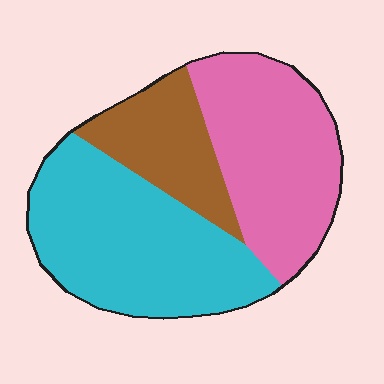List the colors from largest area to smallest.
From largest to smallest: cyan, pink, brown.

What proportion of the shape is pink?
Pink takes up about three eighths (3/8) of the shape.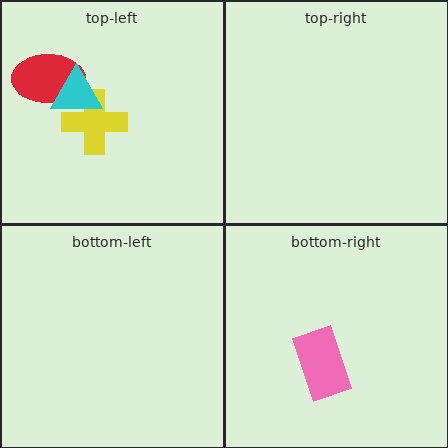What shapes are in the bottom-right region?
The pink rectangle.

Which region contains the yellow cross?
The top-left region.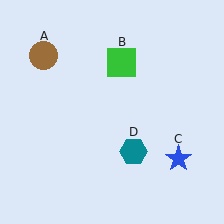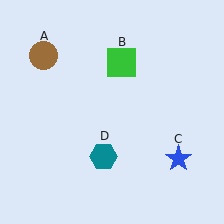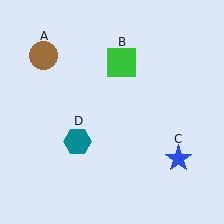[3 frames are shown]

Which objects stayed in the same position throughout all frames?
Brown circle (object A) and green square (object B) and blue star (object C) remained stationary.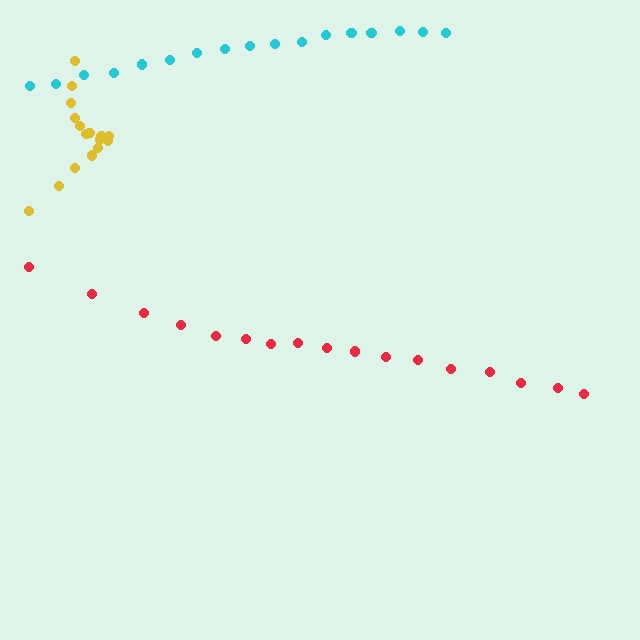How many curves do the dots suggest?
There are 3 distinct paths.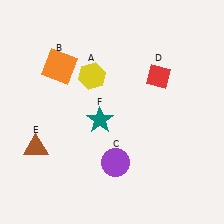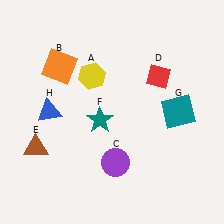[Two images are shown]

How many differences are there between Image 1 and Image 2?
There are 2 differences between the two images.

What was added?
A teal square (G), a blue triangle (H) were added in Image 2.